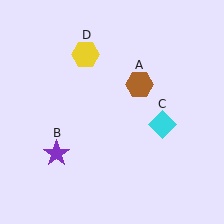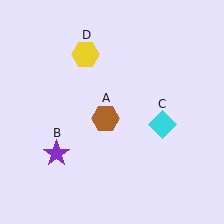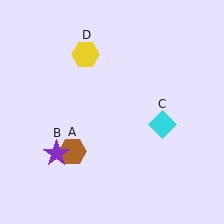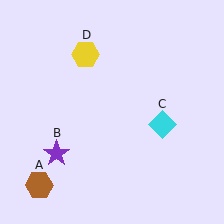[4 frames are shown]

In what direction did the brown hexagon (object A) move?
The brown hexagon (object A) moved down and to the left.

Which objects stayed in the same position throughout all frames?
Purple star (object B) and cyan diamond (object C) and yellow hexagon (object D) remained stationary.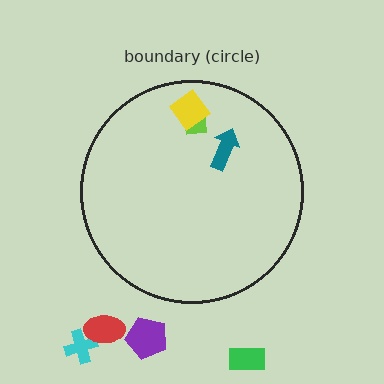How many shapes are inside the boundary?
3 inside, 4 outside.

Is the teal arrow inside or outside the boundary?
Inside.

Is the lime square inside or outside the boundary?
Inside.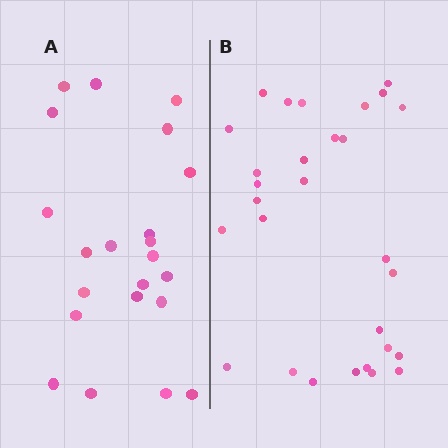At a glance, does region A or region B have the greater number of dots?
Region B (the right region) has more dots.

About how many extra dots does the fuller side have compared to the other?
Region B has roughly 8 or so more dots than region A.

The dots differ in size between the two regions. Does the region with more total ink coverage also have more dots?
No. Region A has more total ink coverage because its dots are larger, but region B actually contains more individual dots. Total area can be misleading — the number of items is what matters here.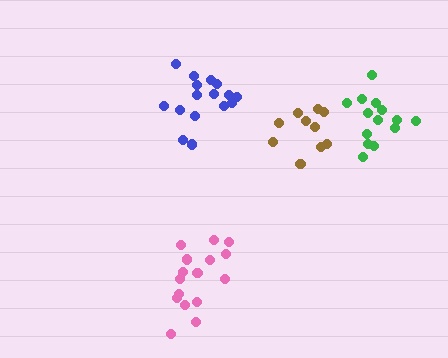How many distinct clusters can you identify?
There are 4 distinct clusters.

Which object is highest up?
The blue cluster is topmost.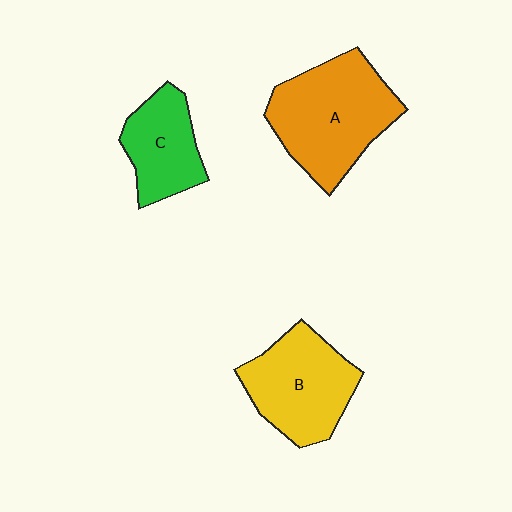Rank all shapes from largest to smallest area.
From largest to smallest: A (orange), B (yellow), C (green).